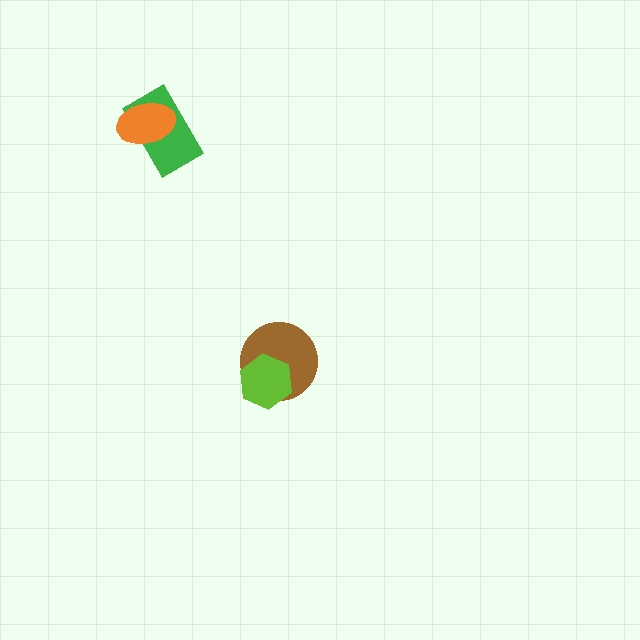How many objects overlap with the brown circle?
1 object overlaps with the brown circle.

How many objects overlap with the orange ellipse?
1 object overlaps with the orange ellipse.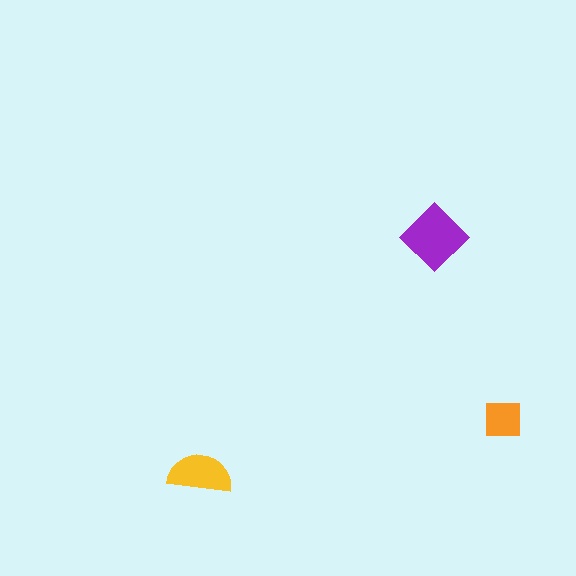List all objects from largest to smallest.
The purple diamond, the yellow semicircle, the orange square.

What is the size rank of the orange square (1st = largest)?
3rd.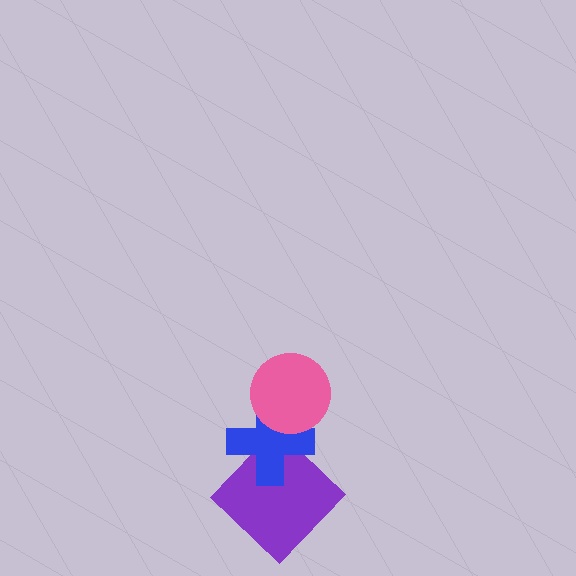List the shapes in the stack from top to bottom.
From top to bottom: the pink circle, the blue cross, the purple diamond.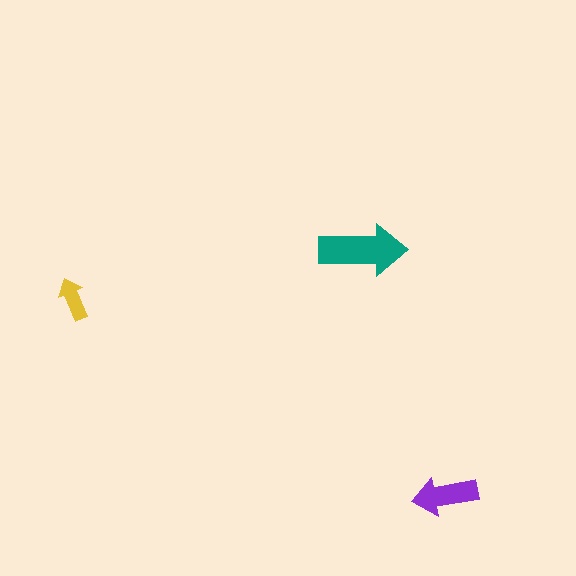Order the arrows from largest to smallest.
the teal one, the purple one, the yellow one.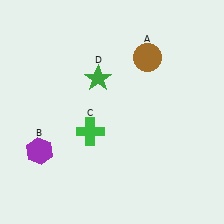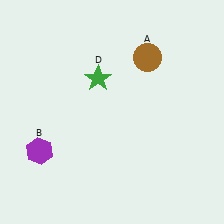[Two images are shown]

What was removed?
The green cross (C) was removed in Image 2.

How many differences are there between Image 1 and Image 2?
There is 1 difference between the two images.